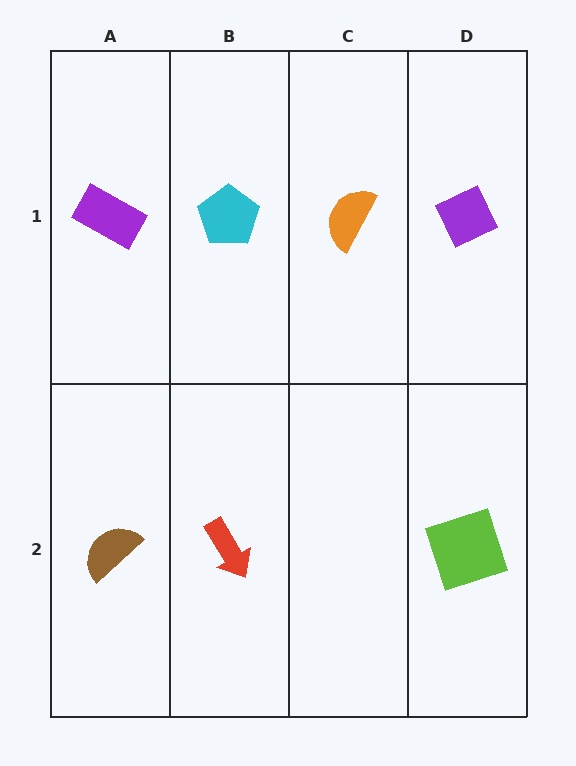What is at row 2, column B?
A red arrow.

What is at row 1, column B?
A cyan pentagon.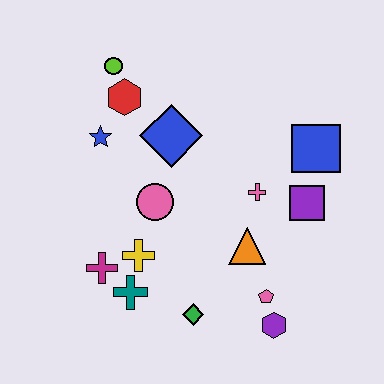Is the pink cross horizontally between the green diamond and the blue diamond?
No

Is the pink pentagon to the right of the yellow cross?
Yes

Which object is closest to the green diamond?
The teal cross is closest to the green diamond.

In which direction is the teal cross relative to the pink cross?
The teal cross is to the left of the pink cross.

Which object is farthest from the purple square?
The lime circle is farthest from the purple square.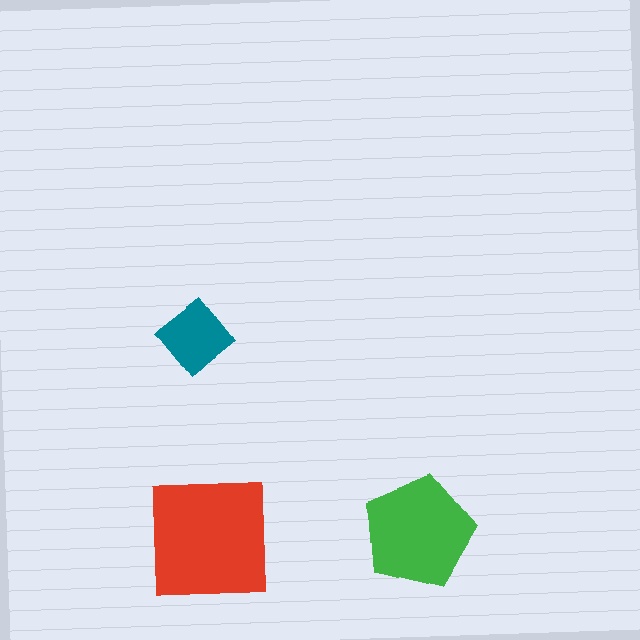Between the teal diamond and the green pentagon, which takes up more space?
The green pentagon.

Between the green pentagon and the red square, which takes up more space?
The red square.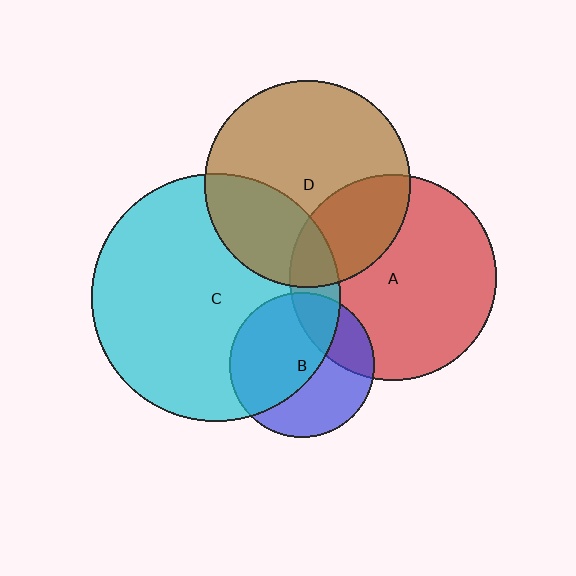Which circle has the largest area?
Circle C (cyan).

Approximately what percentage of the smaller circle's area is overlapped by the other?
Approximately 15%.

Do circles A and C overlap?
Yes.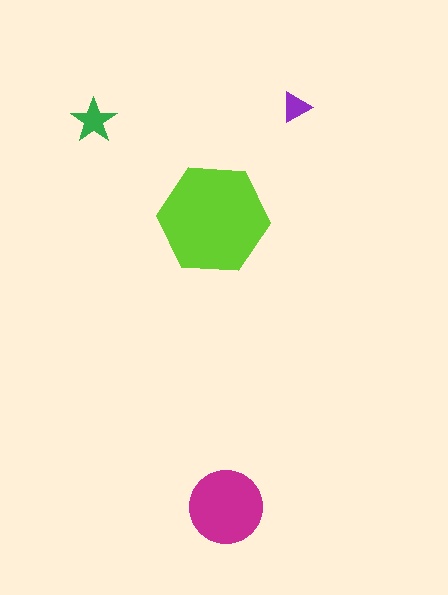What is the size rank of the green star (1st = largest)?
3rd.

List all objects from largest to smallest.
The lime hexagon, the magenta circle, the green star, the purple triangle.